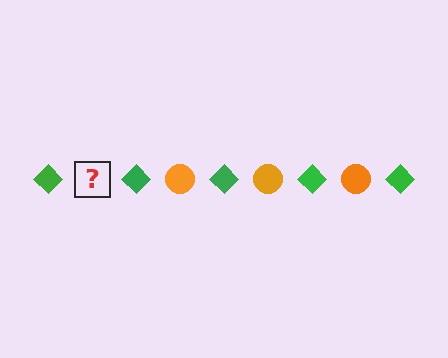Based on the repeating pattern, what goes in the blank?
The blank should be an orange circle.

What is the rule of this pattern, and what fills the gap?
The rule is that the pattern alternates between green diamond and orange circle. The gap should be filled with an orange circle.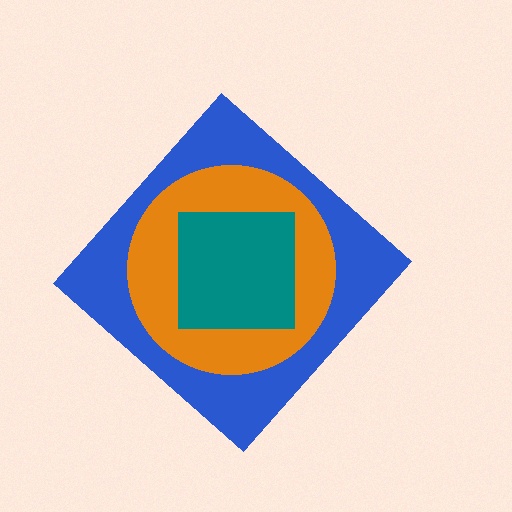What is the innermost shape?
The teal square.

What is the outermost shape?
The blue diamond.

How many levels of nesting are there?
3.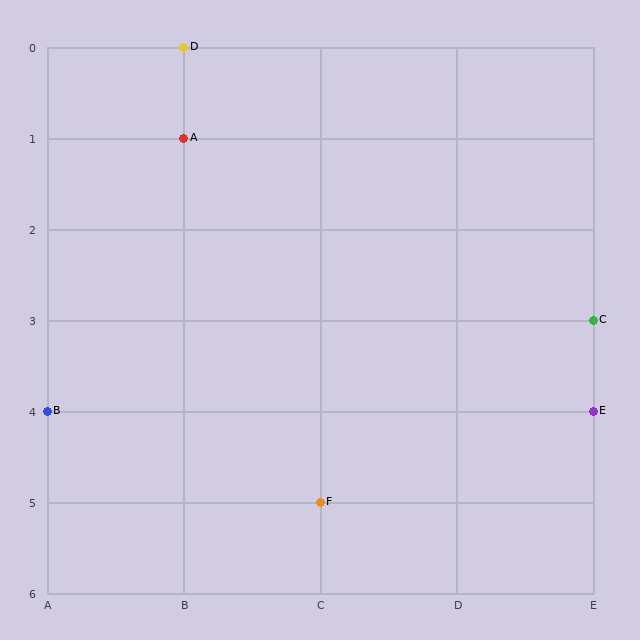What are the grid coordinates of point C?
Point C is at grid coordinates (E, 3).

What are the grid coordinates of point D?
Point D is at grid coordinates (B, 0).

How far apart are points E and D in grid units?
Points E and D are 3 columns and 4 rows apart (about 5.0 grid units diagonally).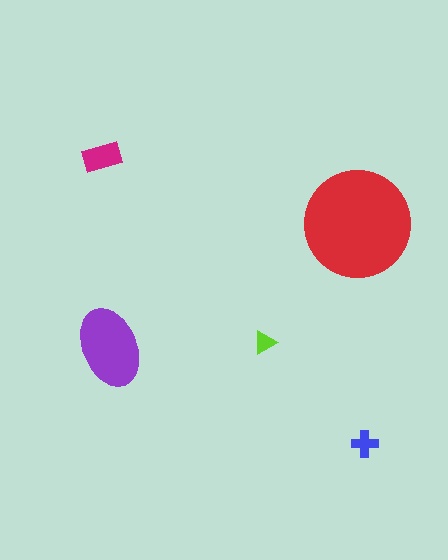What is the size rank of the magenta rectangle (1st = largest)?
3rd.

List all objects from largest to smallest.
The red circle, the purple ellipse, the magenta rectangle, the blue cross, the lime triangle.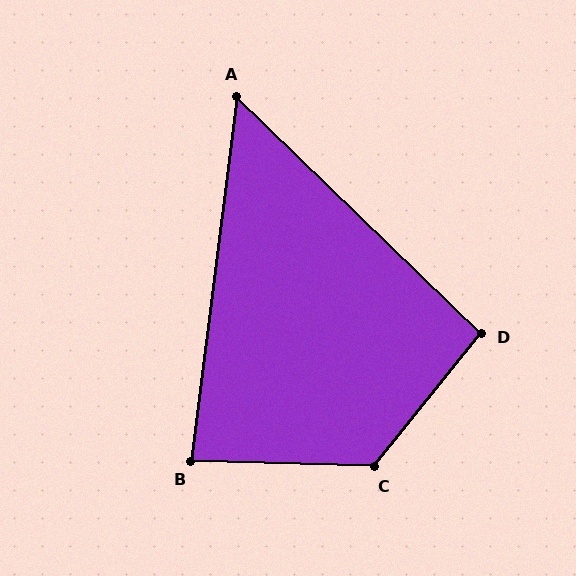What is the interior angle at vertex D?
Approximately 95 degrees (obtuse).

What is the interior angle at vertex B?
Approximately 85 degrees (acute).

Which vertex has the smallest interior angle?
A, at approximately 53 degrees.